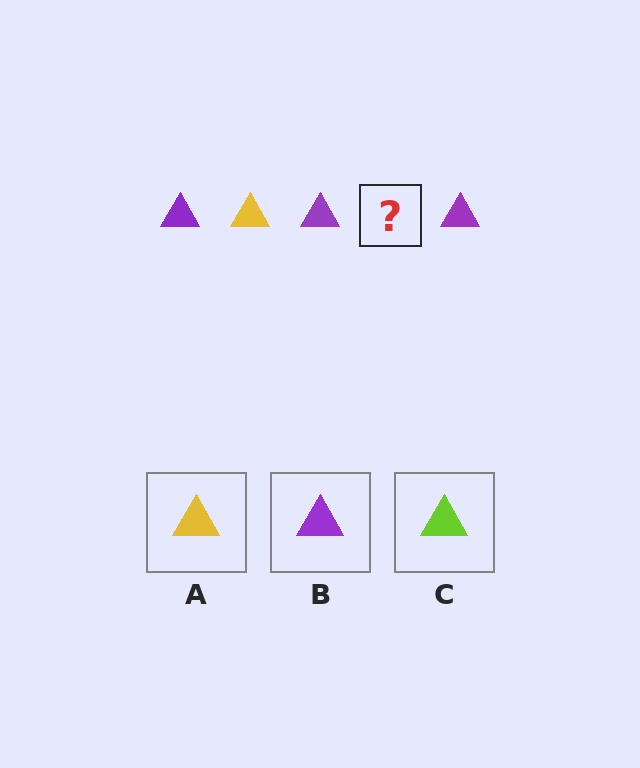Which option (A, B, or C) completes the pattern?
A.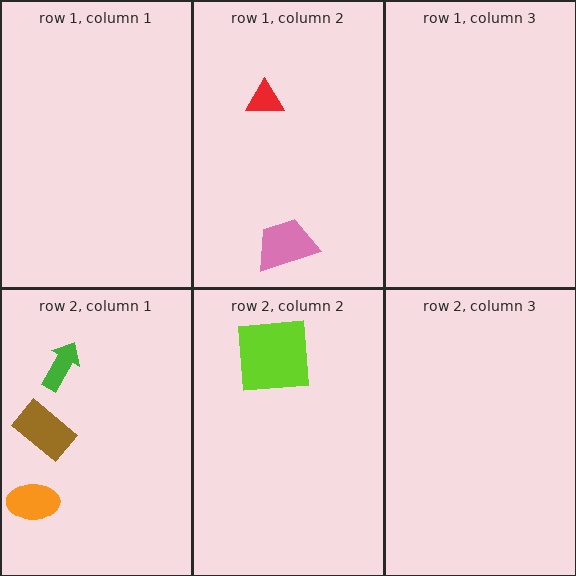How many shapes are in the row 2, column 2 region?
1.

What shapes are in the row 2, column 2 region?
The lime square.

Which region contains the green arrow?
The row 2, column 1 region.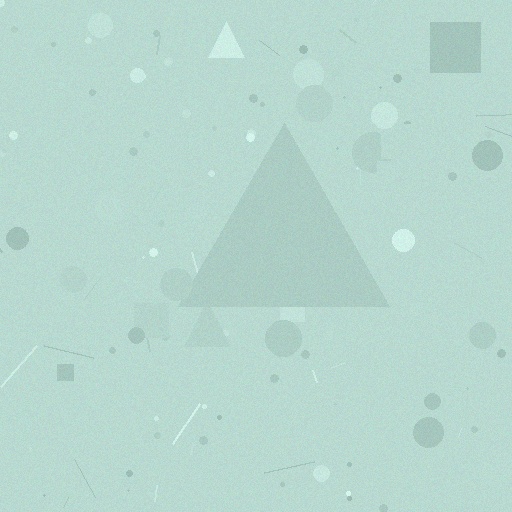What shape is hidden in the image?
A triangle is hidden in the image.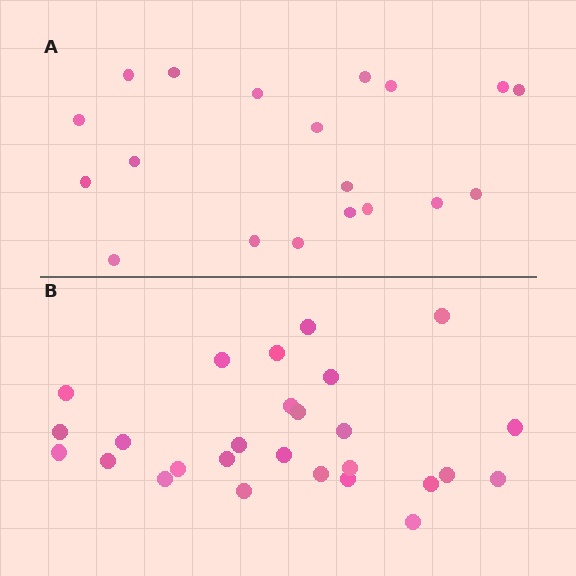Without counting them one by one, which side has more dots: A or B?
Region B (the bottom region) has more dots.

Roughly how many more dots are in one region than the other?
Region B has roughly 8 or so more dots than region A.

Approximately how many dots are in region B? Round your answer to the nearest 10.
About 30 dots. (The exact count is 27, which rounds to 30.)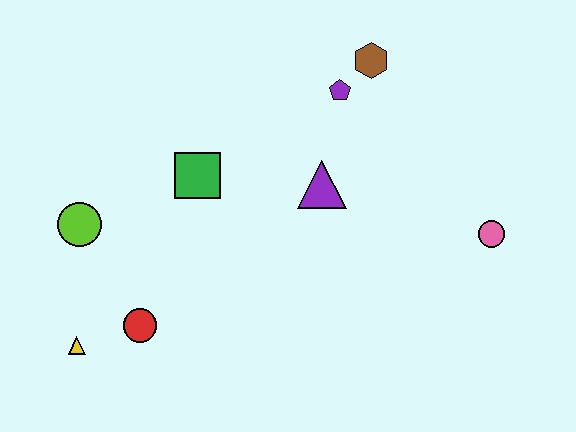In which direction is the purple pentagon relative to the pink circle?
The purple pentagon is to the left of the pink circle.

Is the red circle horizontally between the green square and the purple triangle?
No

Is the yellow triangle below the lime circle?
Yes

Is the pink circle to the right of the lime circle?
Yes